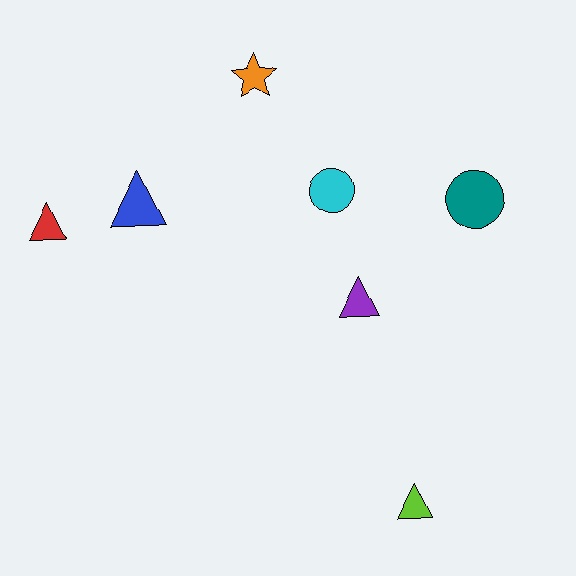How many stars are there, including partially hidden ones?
There is 1 star.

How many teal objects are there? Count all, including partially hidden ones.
There is 1 teal object.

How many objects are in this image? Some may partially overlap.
There are 7 objects.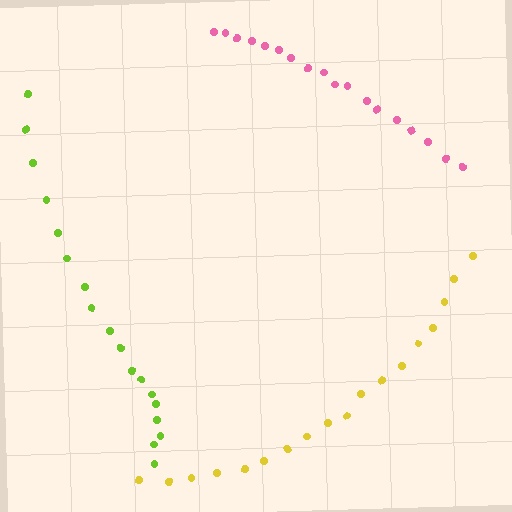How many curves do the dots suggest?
There are 3 distinct paths.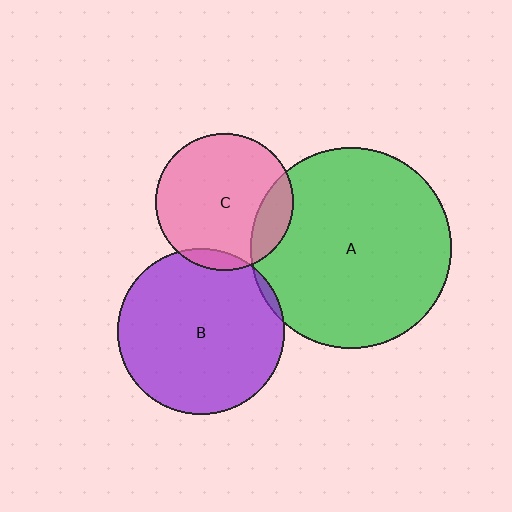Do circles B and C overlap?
Yes.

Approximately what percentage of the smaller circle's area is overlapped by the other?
Approximately 5%.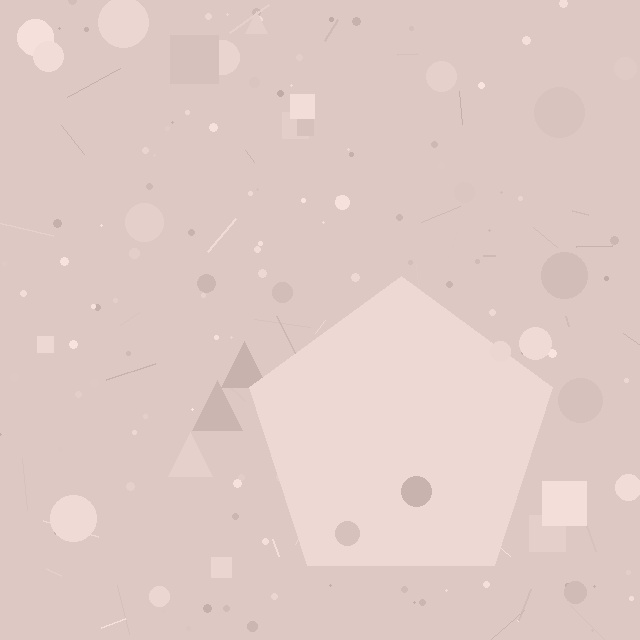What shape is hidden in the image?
A pentagon is hidden in the image.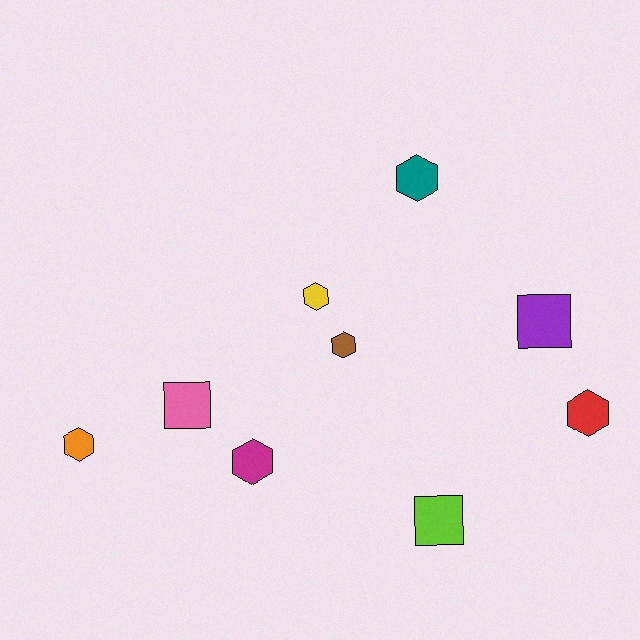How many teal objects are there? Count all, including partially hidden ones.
There is 1 teal object.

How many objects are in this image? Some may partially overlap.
There are 9 objects.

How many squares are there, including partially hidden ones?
There are 3 squares.